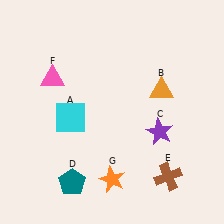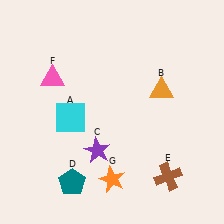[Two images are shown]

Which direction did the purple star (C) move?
The purple star (C) moved left.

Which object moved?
The purple star (C) moved left.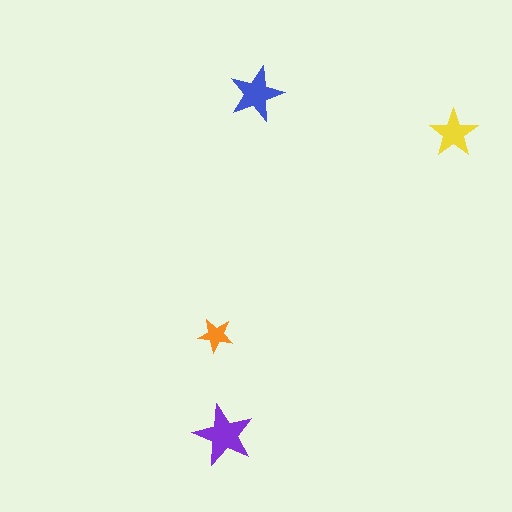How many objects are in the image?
There are 4 objects in the image.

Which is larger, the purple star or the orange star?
The purple one.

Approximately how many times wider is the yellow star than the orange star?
About 1.5 times wider.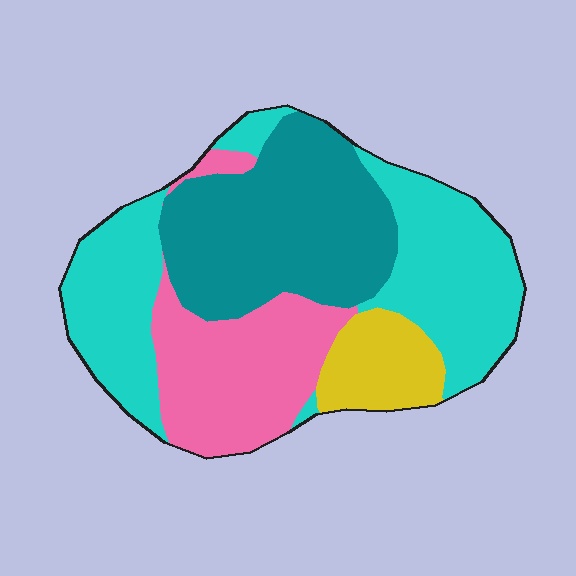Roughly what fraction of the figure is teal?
Teal covers 31% of the figure.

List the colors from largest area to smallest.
From largest to smallest: cyan, teal, pink, yellow.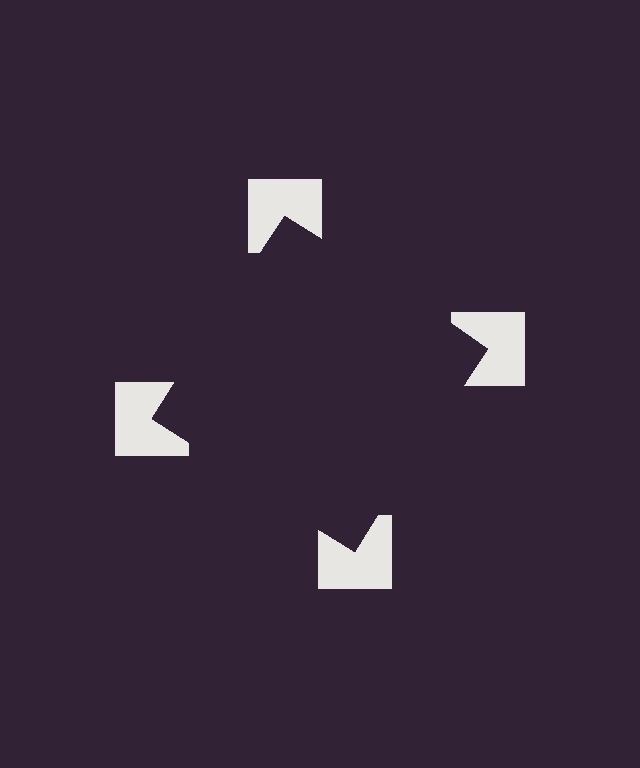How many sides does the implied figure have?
4 sides.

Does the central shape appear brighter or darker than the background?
It typically appears slightly darker than the background, even though no actual brightness change is drawn.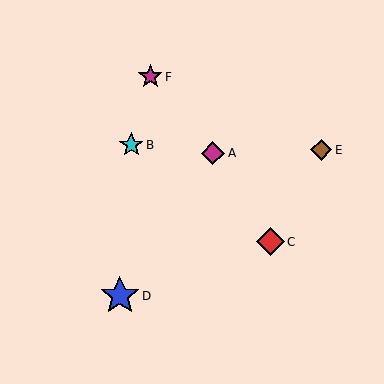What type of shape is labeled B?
Shape B is a cyan star.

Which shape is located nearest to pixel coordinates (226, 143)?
The magenta diamond (labeled A) at (213, 153) is nearest to that location.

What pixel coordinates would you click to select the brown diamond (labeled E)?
Click at (321, 150) to select the brown diamond E.